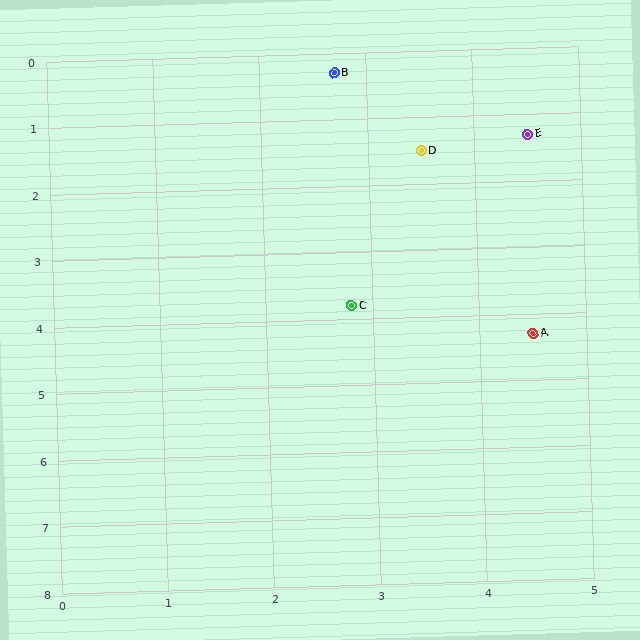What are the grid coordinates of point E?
Point E is at approximately (4.5, 1.3).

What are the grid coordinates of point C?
Point C is at approximately (2.8, 3.8).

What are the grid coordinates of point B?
Point B is at approximately (2.7, 0.3).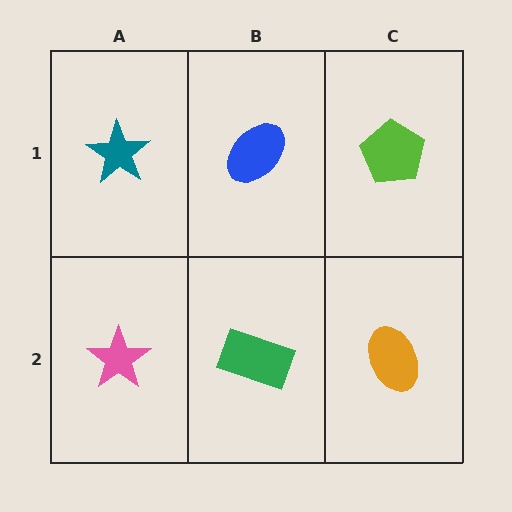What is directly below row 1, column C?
An orange ellipse.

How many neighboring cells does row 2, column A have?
2.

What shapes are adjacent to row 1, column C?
An orange ellipse (row 2, column C), a blue ellipse (row 1, column B).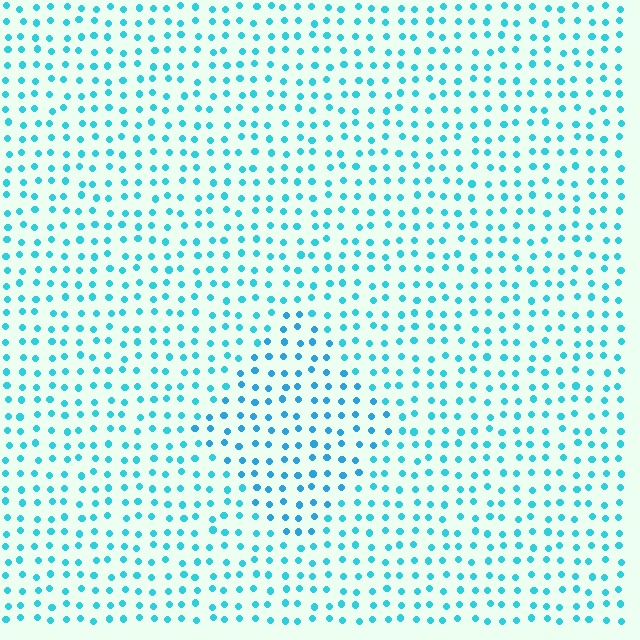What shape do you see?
I see a diamond.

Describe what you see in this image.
The image is filled with small cyan elements in a uniform arrangement. A diamond-shaped region is visible where the elements are tinted to a slightly different hue, forming a subtle color boundary.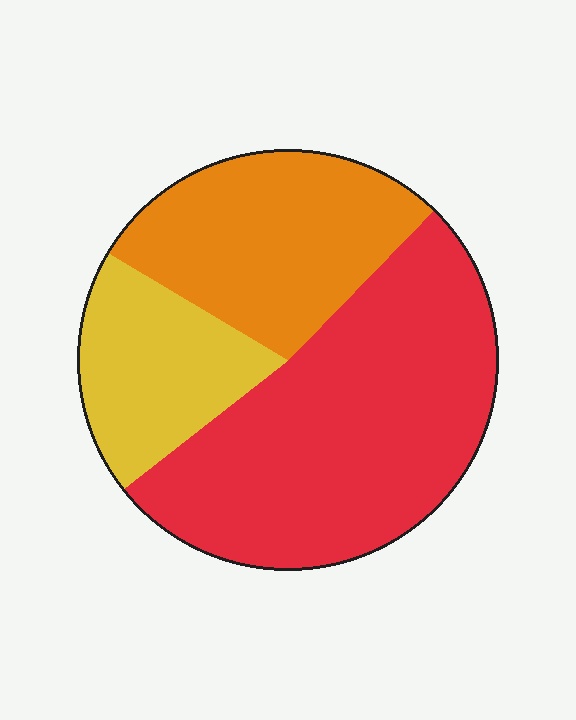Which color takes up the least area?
Yellow, at roughly 20%.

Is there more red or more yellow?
Red.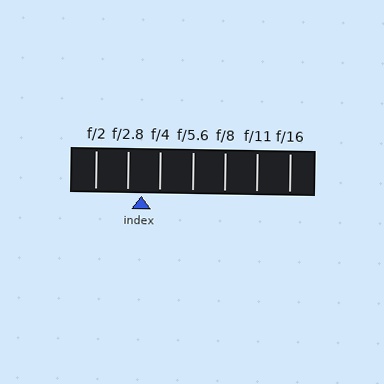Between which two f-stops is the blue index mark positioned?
The index mark is between f/2.8 and f/4.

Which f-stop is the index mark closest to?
The index mark is closest to f/2.8.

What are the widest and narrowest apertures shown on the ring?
The widest aperture shown is f/2 and the narrowest is f/16.